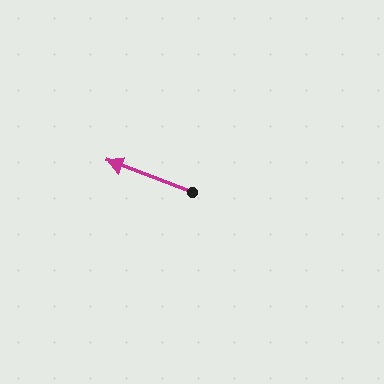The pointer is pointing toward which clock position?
Roughly 10 o'clock.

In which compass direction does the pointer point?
West.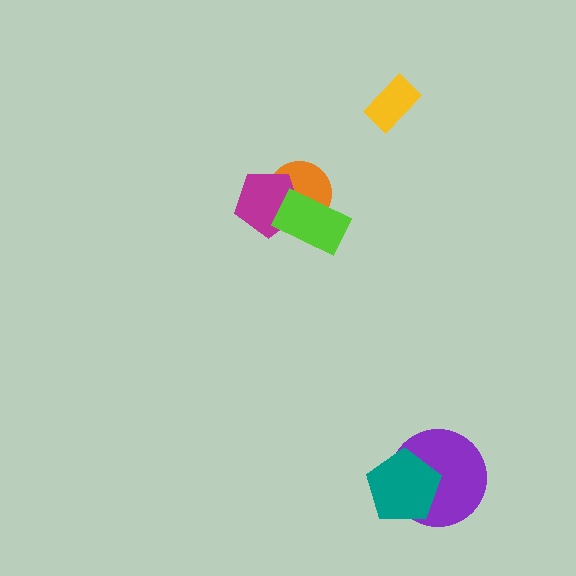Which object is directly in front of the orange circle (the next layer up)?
The magenta pentagon is directly in front of the orange circle.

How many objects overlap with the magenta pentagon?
2 objects overlap with the magenta pentagon.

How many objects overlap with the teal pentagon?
1 object overlaps with the teal pentagon.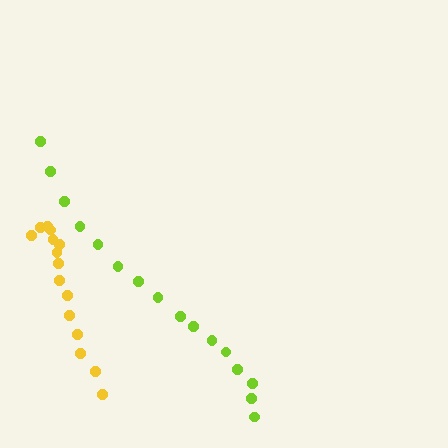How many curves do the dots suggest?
There are 2 distinct paths.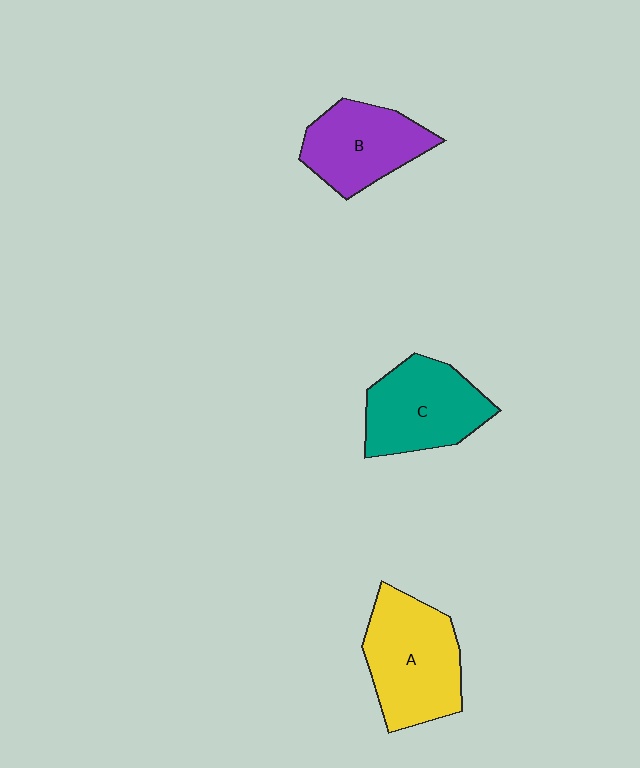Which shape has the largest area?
Shape A (yellow).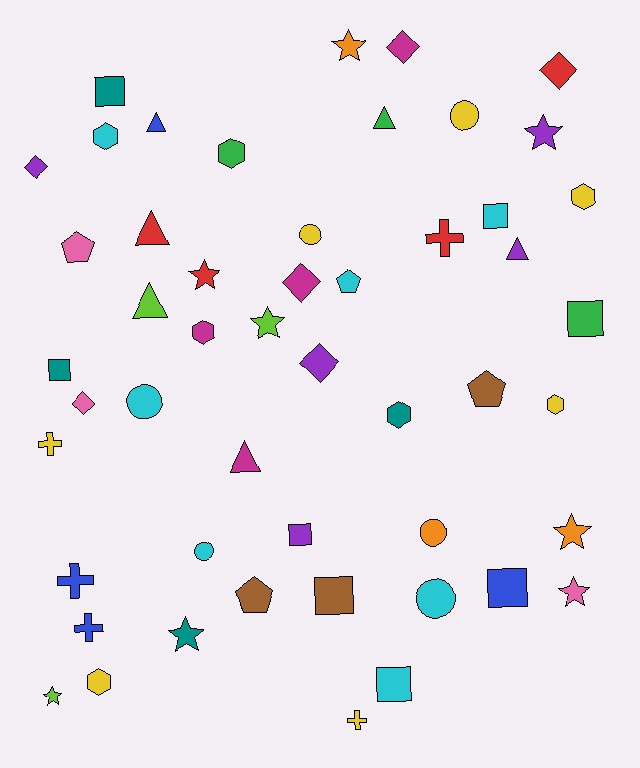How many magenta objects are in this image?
There are 4 magenta objects.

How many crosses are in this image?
There are 5 crosses.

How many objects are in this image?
There are 50 objects.